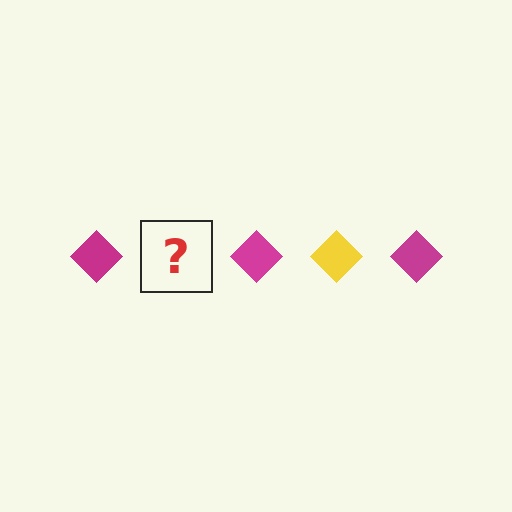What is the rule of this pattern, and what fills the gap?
The rule is that the pattern cycles through magenta, yellow diamonds. The gap should be filled with a yellow diamond.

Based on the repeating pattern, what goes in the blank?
The blank should be a yellow diamond.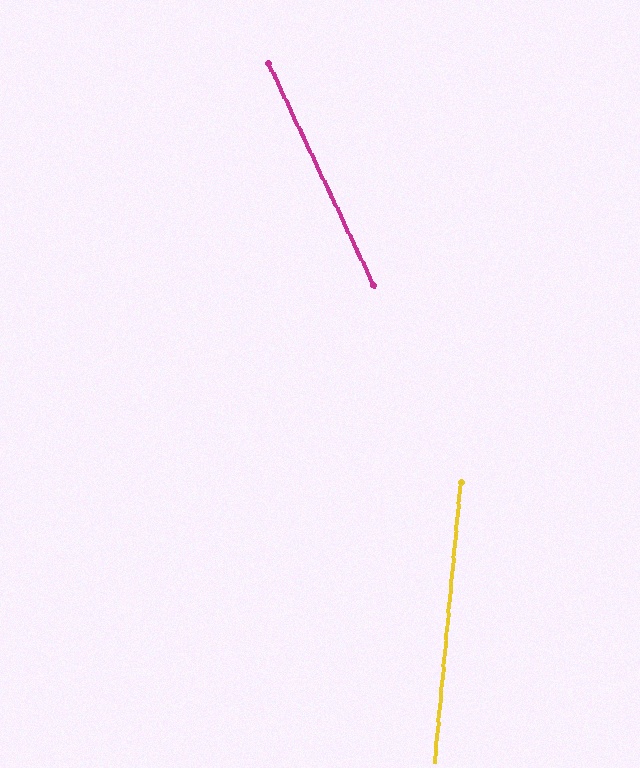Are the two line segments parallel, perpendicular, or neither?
Neither parallel nor perpendicular — they differ by about 31°.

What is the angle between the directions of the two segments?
Approximately 31 degrees.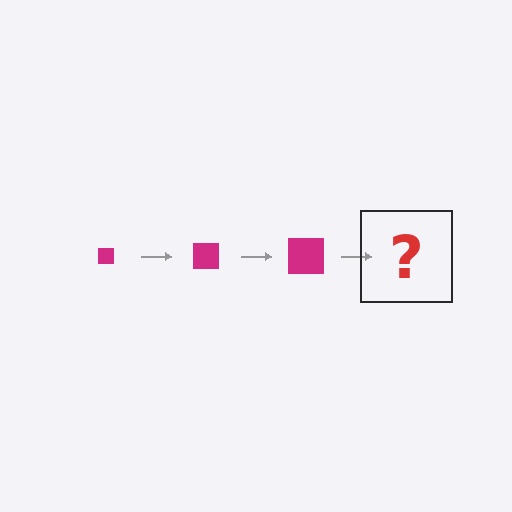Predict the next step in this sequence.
The next step is a magenta square, larger than the previous one.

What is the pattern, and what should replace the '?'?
The pattern is that the square gets progressively larger each step. The '?' should be a magenta square, larger than the previous one.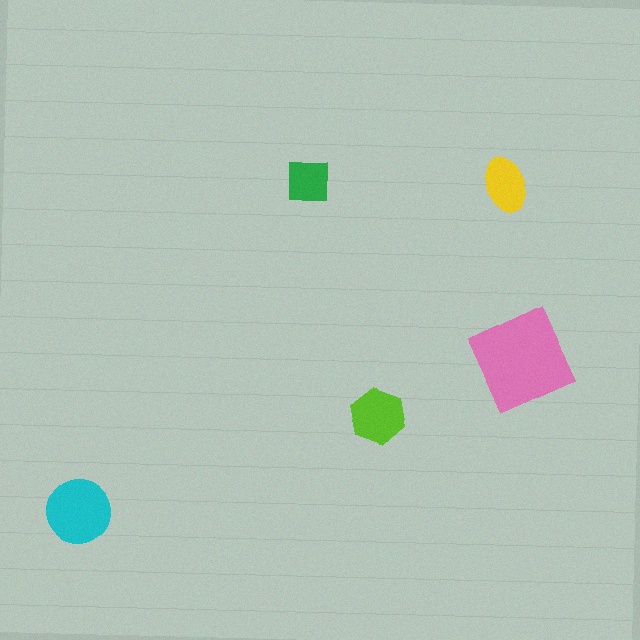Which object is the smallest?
The green square.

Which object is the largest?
The pink diamond.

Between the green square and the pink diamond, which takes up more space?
The pink diamond.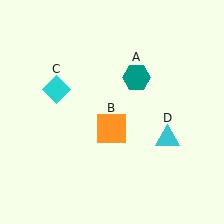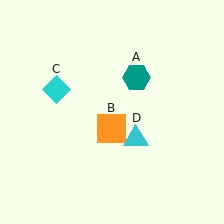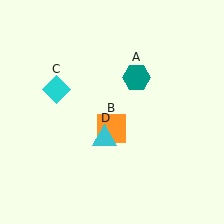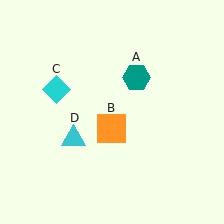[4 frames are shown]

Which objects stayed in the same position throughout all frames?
Teal hexagon (object A) and orange square (object B) and cyan diamond (object C) remained stationary.